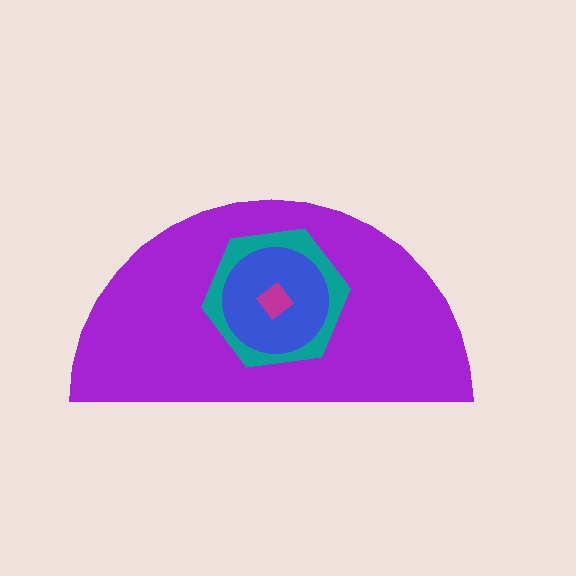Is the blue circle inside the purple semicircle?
Yes.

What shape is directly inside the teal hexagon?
The blue circle.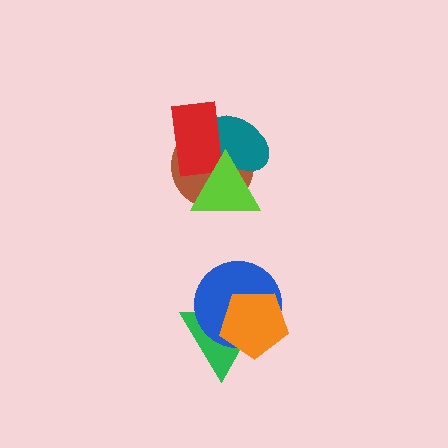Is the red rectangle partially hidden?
Yes, it is partially covered by another shape.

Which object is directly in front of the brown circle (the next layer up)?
The teal ellipse is directly in front of the brown circle.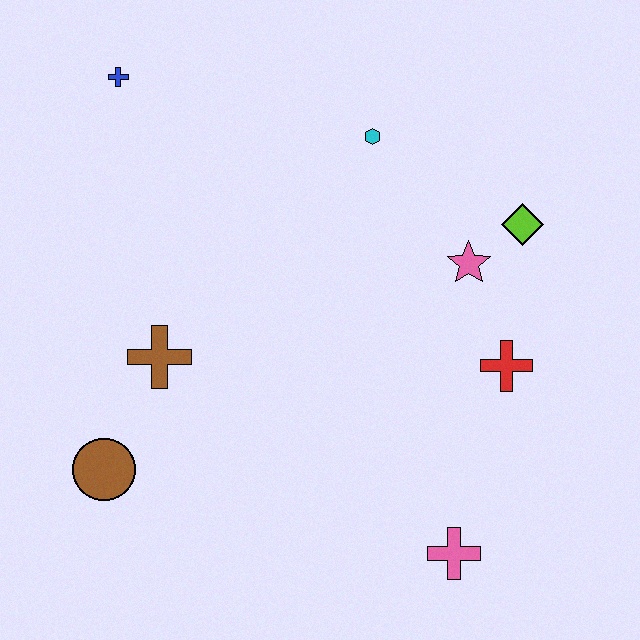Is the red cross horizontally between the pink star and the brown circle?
No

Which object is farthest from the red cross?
The blue cross is farthest from the red cross.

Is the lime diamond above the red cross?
Yes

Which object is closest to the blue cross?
The cyan hexagon is closest to the blue cross.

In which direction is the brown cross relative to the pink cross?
The brown cross is to the left of the pink cross.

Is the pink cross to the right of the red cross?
No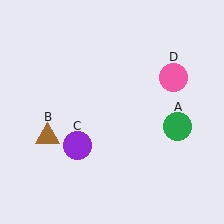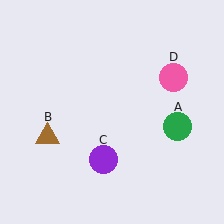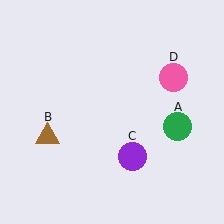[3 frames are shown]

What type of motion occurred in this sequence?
The purple circle (object C) rotated counterclockwise around the center of the scene.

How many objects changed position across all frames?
1 object changed position: purple circle (object C).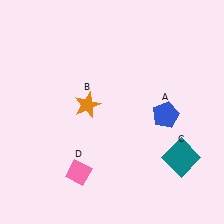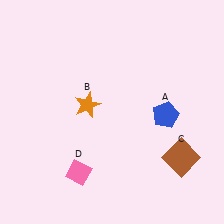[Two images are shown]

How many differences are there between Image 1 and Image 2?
There is 1 difference between the two images.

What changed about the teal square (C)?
In Image 1, C is teal. In Image 2, it changed to brown.